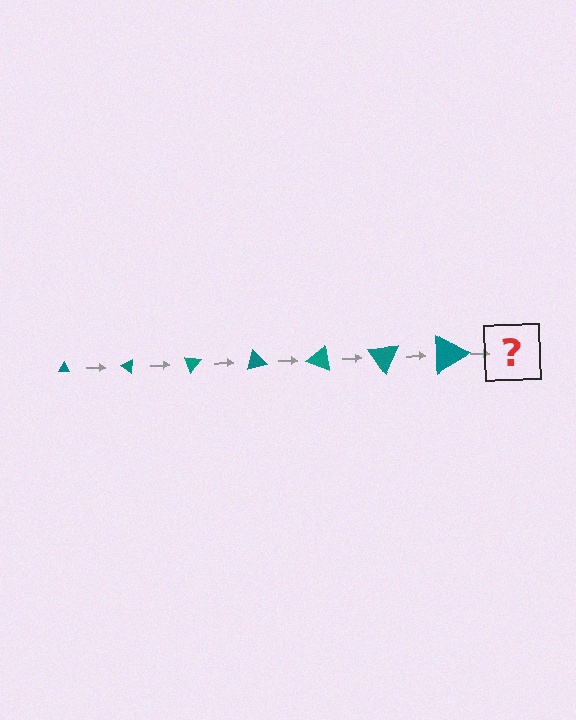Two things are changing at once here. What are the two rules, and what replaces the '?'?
The two rules are that the triangle grows larger each step and it rotates 35 degrees each step. The '?' should be a triangle, larger than the previous one and rotated 245 degrees from the start.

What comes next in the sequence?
The next element should be a triangle, larger than the previous one and rotated 245 degrees from the start.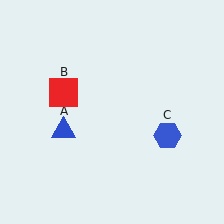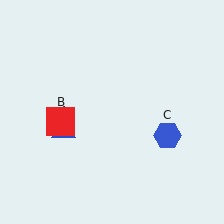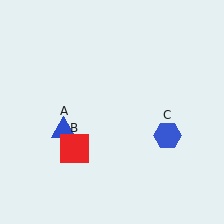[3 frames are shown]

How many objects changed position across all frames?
1 object changed position: red square (object B).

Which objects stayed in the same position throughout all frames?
Blue triangle (object A) and blue hexagon (object C) remained stationary.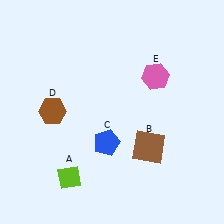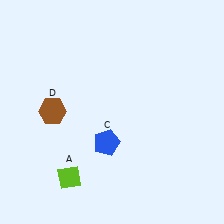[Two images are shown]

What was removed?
The brown square (B), the pink hexagon (E) were removed in Image 2.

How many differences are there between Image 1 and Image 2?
There are 2 differences between the two images.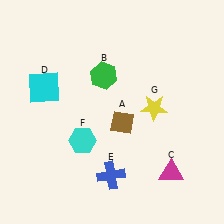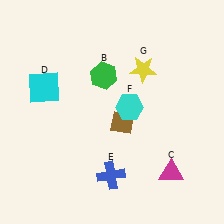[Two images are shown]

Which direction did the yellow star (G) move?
The yellow star (G) moved up.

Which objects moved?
The objects that moved are: the cyan hexagon (F), the yellow star (G).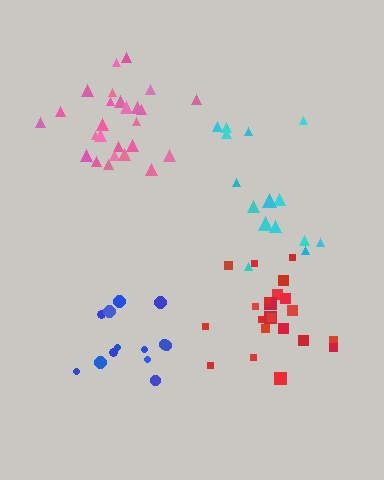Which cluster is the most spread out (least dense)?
Cyan.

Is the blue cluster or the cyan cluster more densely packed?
Blue.